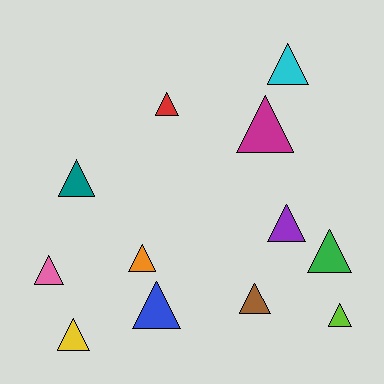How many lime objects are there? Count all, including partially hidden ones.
There is 1 lime object.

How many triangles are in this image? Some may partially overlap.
There are 12 triangles.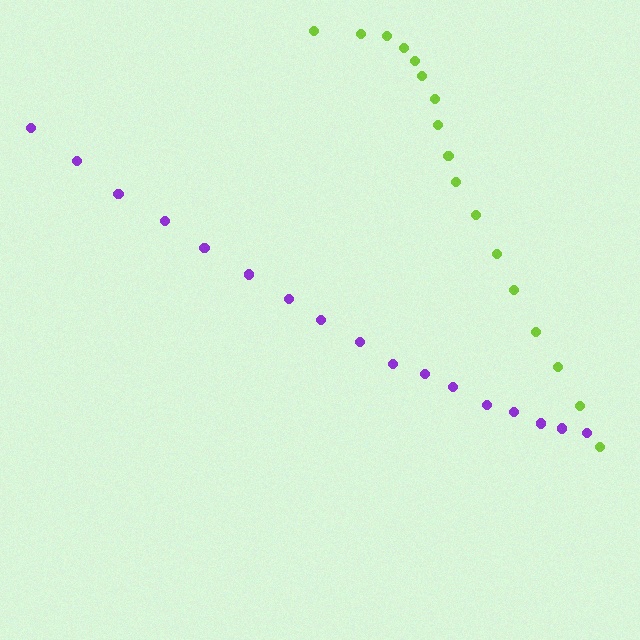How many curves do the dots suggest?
There are 2 distinct paths.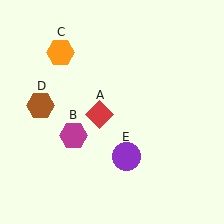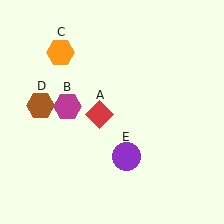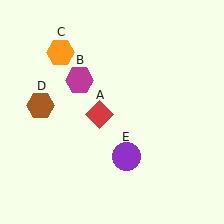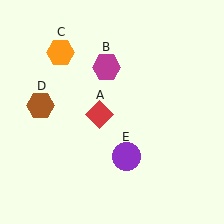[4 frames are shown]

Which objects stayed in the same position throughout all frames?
Red diamond (object A) and orange hexagon (object C) and brown hexagon (object D) and purple circle (object E) remained stationary.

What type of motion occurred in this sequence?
The magenta hexagon (object B) rotated clockwise around the center of the scene.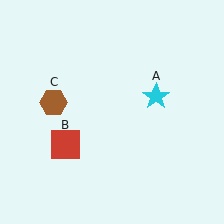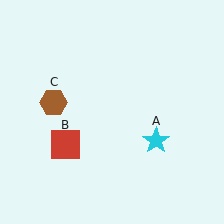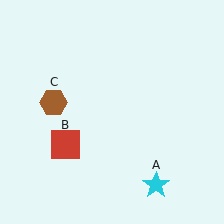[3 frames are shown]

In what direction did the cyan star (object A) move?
The cyan star (object A) moved down.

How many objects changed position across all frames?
1 object changed position: cyan star (object A).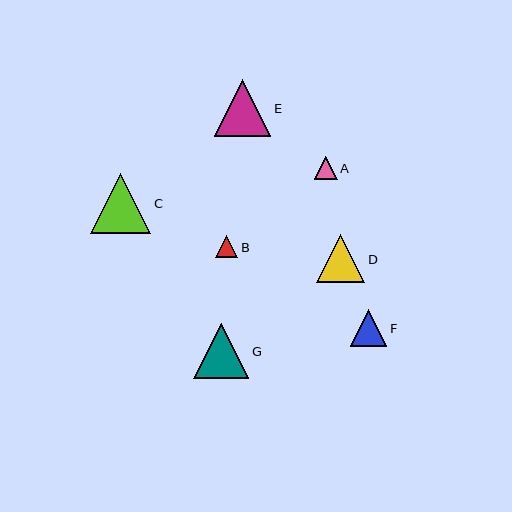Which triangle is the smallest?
Triangle B is the smallest with a size of approximately 22 pixels.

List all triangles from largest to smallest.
From largest to smallest: C, E, G, D, F, A, B.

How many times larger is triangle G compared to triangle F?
Triangle G is approximately 1.5 times the size of triangle F.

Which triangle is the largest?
Triangle C is the largest with a size of approximately 60 pixels.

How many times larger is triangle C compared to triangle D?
Triangle C is approximately 1.2 times the size of triangle D.